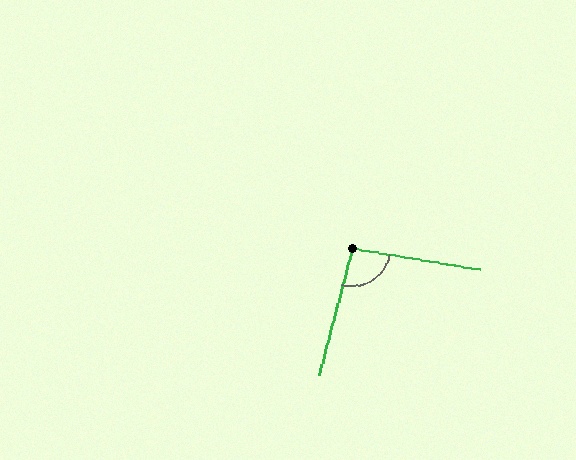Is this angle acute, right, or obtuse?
It is obtuse.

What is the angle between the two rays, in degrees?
Approximately 95 degrees.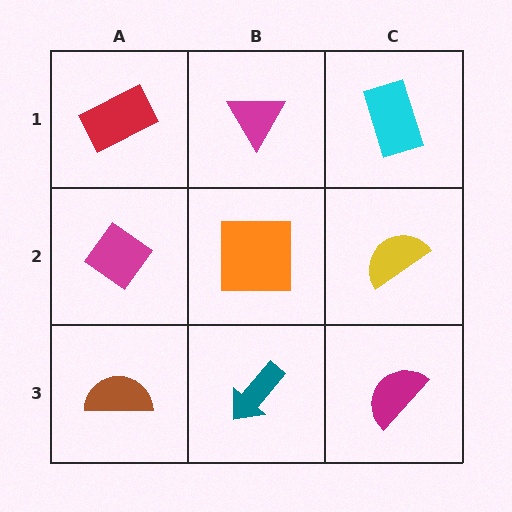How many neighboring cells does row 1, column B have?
3.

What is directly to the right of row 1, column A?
A magenta triangle.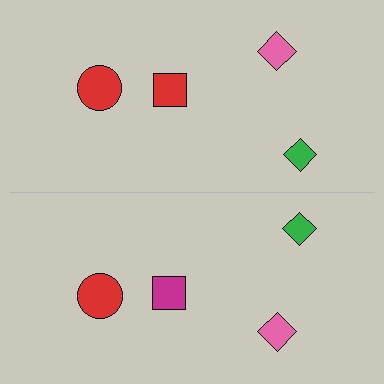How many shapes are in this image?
There are 8 shapes in this image.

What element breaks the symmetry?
The magenta square on the bottom side breaks the symmetry — its mirror counterpart is red.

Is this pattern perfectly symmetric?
No, the pattern is not perfectly symmetric. The magenta square on the bottom side breaks the symmetry — its mirror counterpart is red.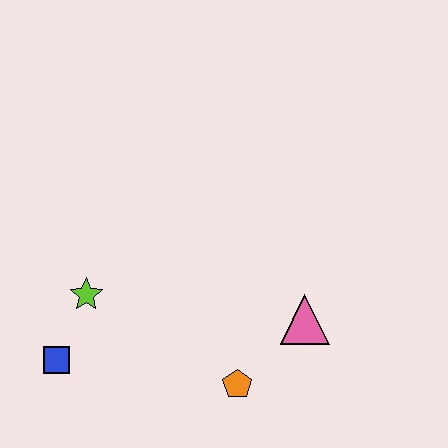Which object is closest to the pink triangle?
The orange pentagon is closest to the pink triangle.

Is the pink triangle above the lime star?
No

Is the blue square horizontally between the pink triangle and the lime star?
No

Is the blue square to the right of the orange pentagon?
No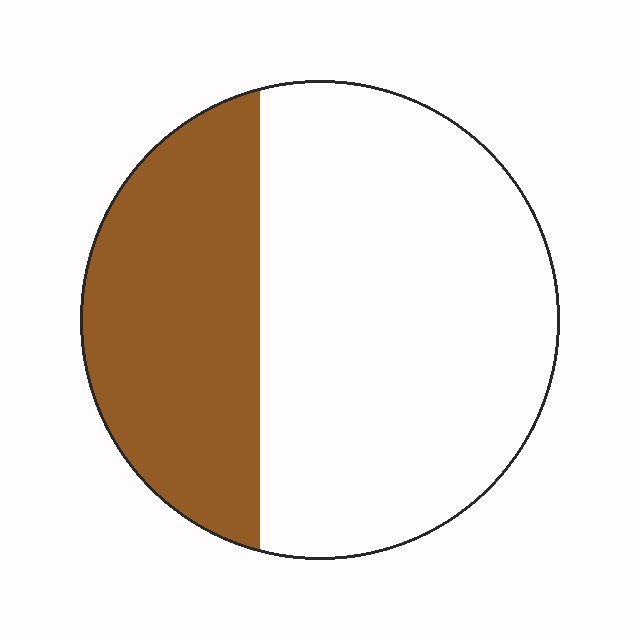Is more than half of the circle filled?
No.